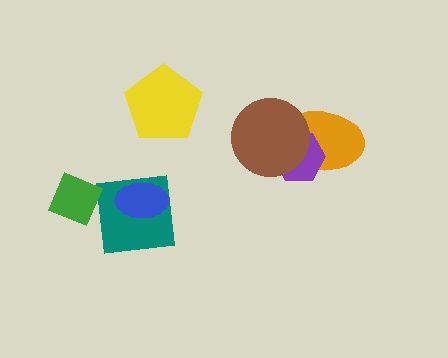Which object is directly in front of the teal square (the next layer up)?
The green diamond is directly in front of the teal square.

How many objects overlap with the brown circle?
2 objects overlap with the brown circle.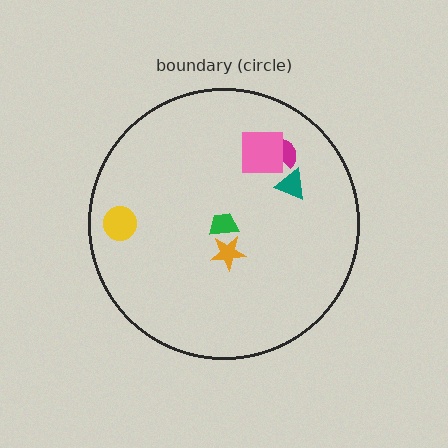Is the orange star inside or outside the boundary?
Inside.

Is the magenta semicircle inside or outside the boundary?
Inside.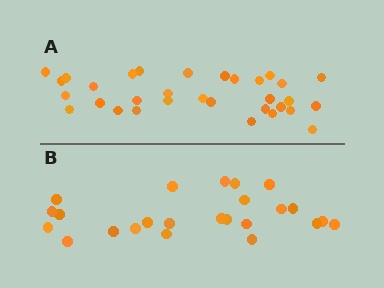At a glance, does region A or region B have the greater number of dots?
Region A (the top region) has more dots.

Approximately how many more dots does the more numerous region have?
Region A has roughly 8 or so more dots than region B.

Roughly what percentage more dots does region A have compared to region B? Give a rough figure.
About 35% more.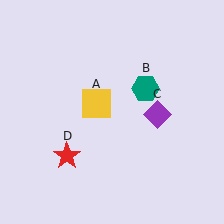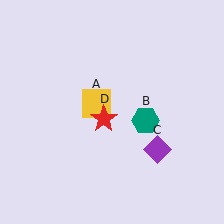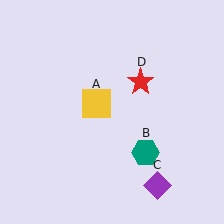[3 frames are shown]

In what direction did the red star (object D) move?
The red star (object D) moved up and to the right.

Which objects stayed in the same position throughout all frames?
Yellow square (object A) remained stationary.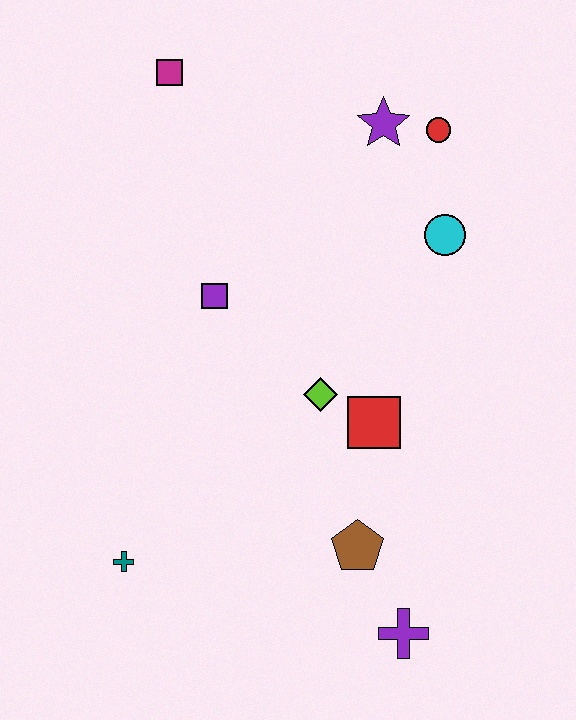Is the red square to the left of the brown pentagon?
No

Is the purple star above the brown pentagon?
Yes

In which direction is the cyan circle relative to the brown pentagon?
The cyan circle is above the brown pentagon.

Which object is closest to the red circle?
The purple star is closest to the red circle.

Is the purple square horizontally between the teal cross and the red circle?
Yes